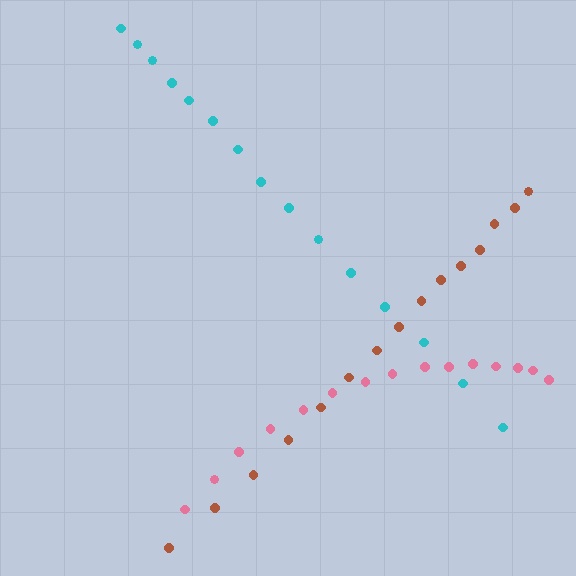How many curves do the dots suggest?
There are 3 distinct paths.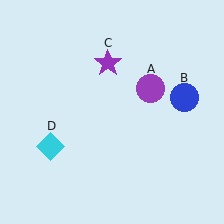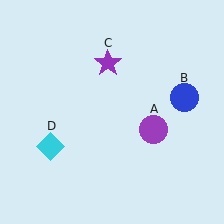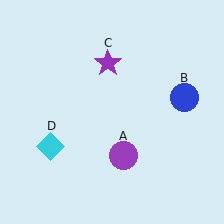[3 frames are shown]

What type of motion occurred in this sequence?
The purple circle (object A) rotated clockwise around the center of the scene.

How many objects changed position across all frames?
1 object changed position: purple circle (object A).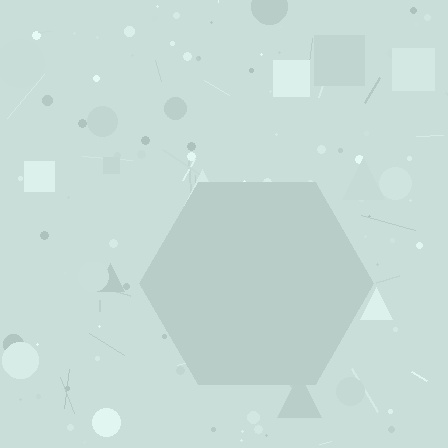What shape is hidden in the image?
A hexagon is hidden in the image.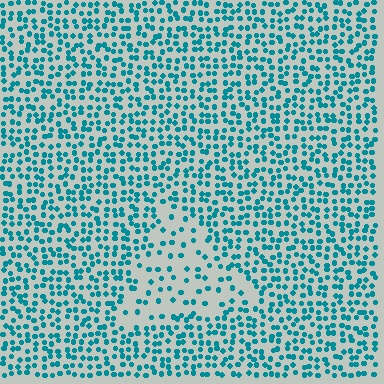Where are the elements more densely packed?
The elements are more densely packed outside the triangle boundary.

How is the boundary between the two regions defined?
The boundary is defined by a change in element density (approximately 2.3x ratio). All elements are the same color, size, and shape.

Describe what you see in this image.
The image contains small teal elements arranged at two different densities. A triangle-shaped region is visible where the elements are less densely packed than the surrounding area.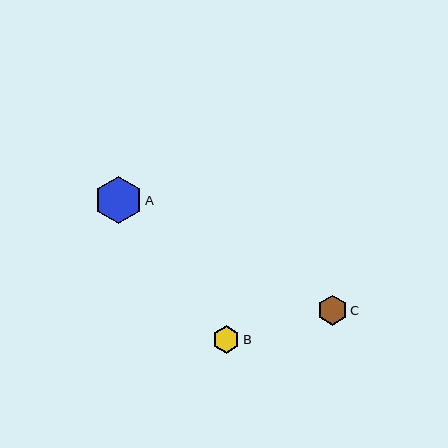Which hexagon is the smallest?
Hexagon B is the smallest with a size of approximately 27 pixels.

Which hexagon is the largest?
Hexagon A is the largest with a size of approximately 48 pixels.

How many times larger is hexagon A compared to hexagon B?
Hexagon A is approximately 1.7 times the size of hexagon B.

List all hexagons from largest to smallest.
From largest to smallest: A, C, B.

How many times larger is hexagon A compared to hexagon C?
Hexagon A is approximately 1.6 times the size of hexagon C.